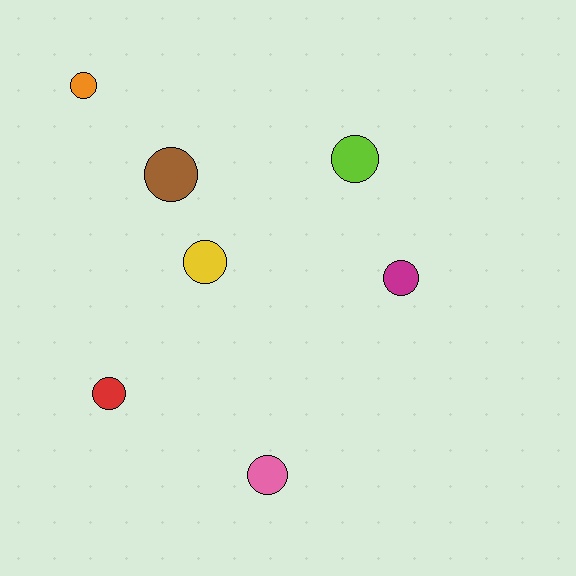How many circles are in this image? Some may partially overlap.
There are 7 circles.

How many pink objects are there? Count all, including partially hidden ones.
There is 1 pink object.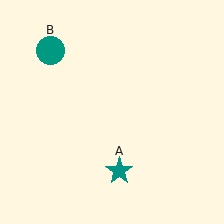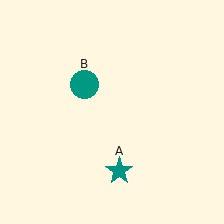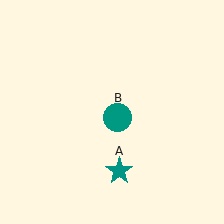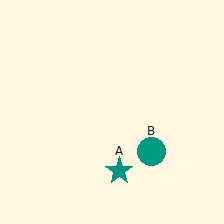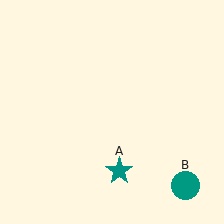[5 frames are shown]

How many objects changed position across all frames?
1 object changed position: teal circle (object B).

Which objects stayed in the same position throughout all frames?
Teal star (object A) remained stationary.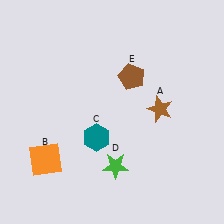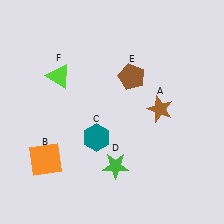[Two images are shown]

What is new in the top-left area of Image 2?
A lime triangle (F) was added in the top-left area of Image 2.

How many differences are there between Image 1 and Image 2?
There is 1 difference between the two images.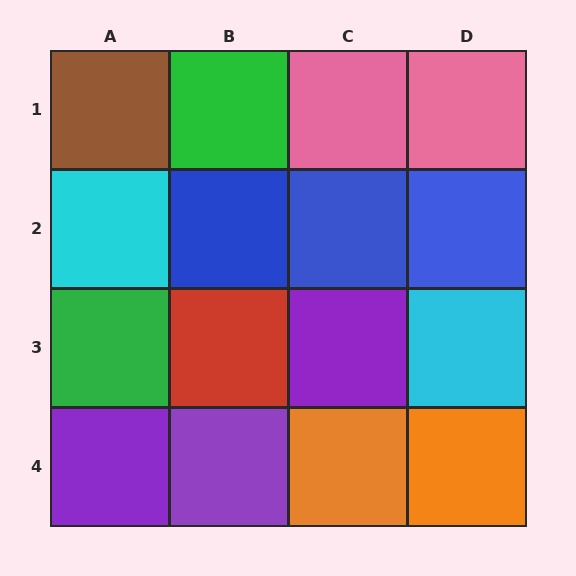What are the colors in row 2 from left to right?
Cyan, blue, blue, blue.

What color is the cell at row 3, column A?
Green.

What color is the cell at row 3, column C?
Purple.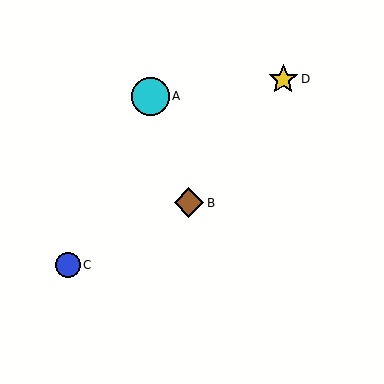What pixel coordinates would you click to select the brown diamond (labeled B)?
Click at (189, 203) to select the brown diamond B.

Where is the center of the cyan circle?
The center of the cyan circle is at (150, 96).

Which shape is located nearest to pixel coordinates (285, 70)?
The yellow star (labeled D) at (283, 79) is nearest to that location.